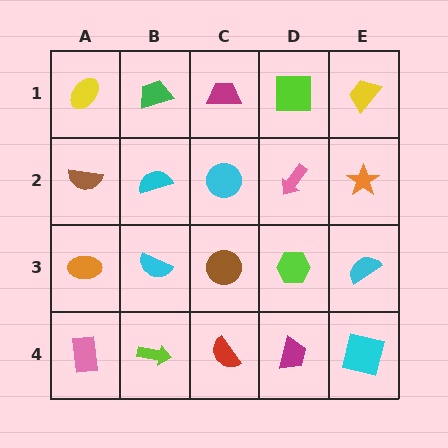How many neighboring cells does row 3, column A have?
3.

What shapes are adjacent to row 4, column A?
An orange ellipse (row 3, column A), a lime arrow (row 4, column B).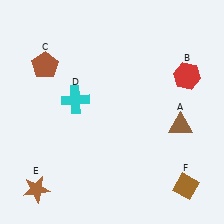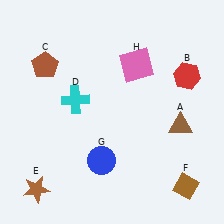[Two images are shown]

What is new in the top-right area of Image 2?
A pink square (H) was added in the top-right area of Image 2.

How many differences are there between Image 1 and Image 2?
There are 2 differences between the two images.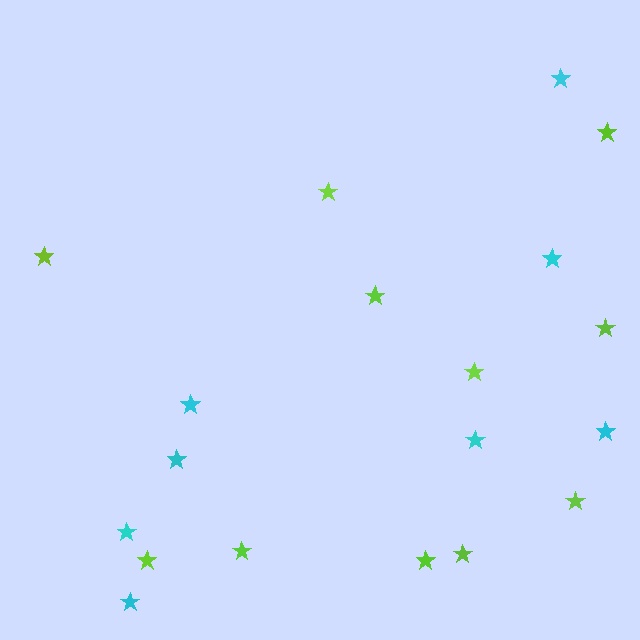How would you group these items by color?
There are 2 groups: one group of cyan stars (8) and one group of lime stars (11).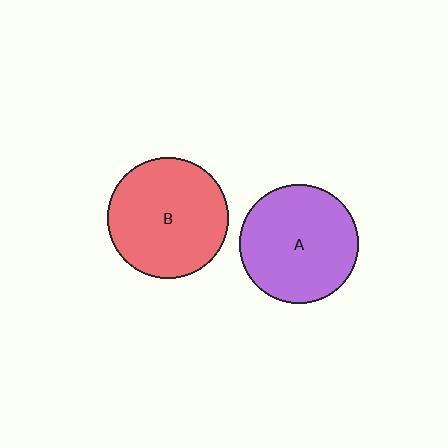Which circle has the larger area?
Circle B (red).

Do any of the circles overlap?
No, none of the circles overlap.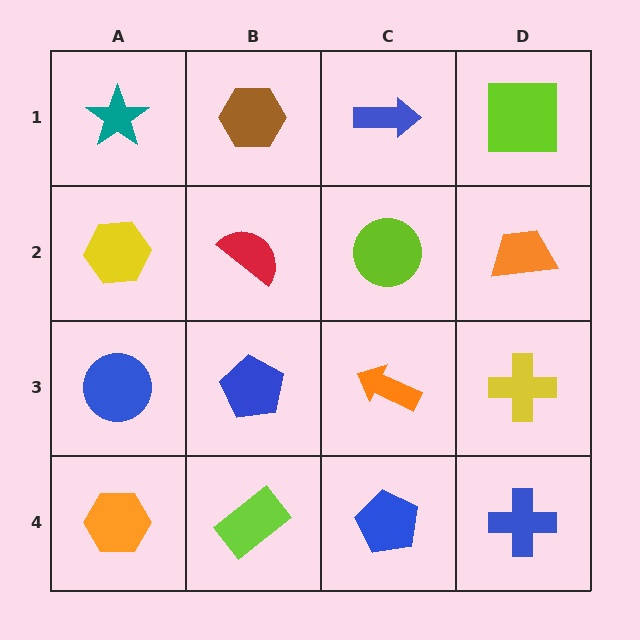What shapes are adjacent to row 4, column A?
A blue circle (row 3, column A), a lime rectangle (row 4, column B).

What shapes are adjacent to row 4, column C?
An orange arrow (row 3, column C), a lime rectangle (row 4, column B), a blue cross (row 4, column D).